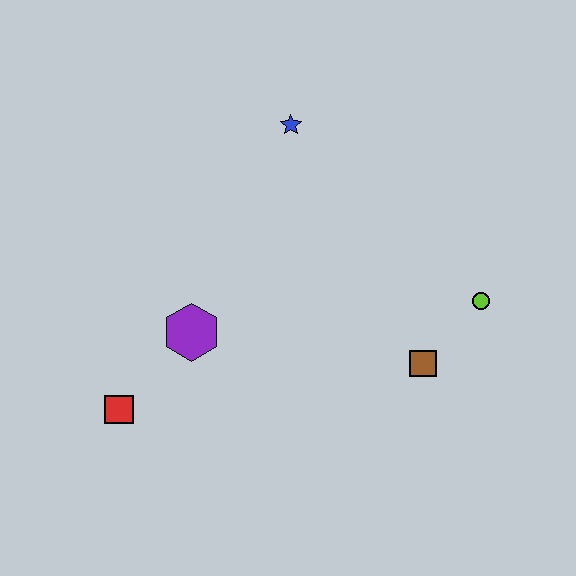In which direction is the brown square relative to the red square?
The brown square is to the right of the red square.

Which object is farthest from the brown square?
The red square is farthest from the brown square.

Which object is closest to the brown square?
The lime circle is closest to the brown square.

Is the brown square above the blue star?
No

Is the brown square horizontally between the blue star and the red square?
No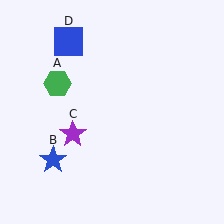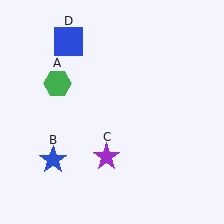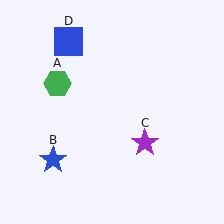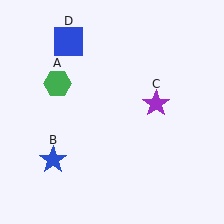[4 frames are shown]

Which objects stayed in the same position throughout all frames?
Green hexagon (object A) and blue star (object B) and blue square (object D) remained stationary.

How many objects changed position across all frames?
1 object changed position: purple star (object C).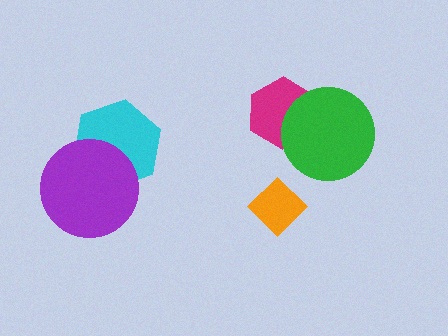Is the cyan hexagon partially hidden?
Yes, it is partially covered by another shape.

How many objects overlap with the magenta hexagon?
1 object overlaps with the magenta hexagon.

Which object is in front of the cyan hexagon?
The purple circle is in front of the cyan hexagon.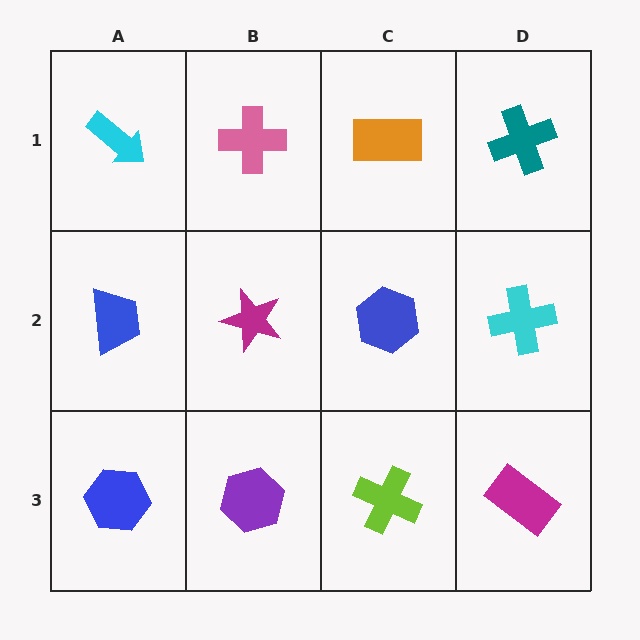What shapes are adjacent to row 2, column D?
A teal cross (row 1, column D), a magenta rectangle (row 3, column D), a blue hexagon (row 2, column C).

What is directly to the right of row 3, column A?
A purple hexagon.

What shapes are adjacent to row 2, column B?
A pink cross (row 1, column B), a purple hexagon (row 3, column B), a blue trapezoid (row 2, column A), a blue hexagon (row 2, column C).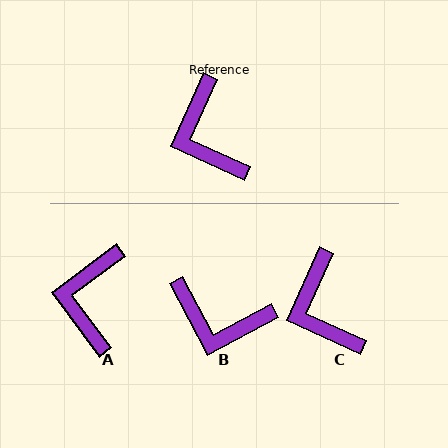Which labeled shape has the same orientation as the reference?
C.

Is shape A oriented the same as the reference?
No, it is off by about 29 degrees.